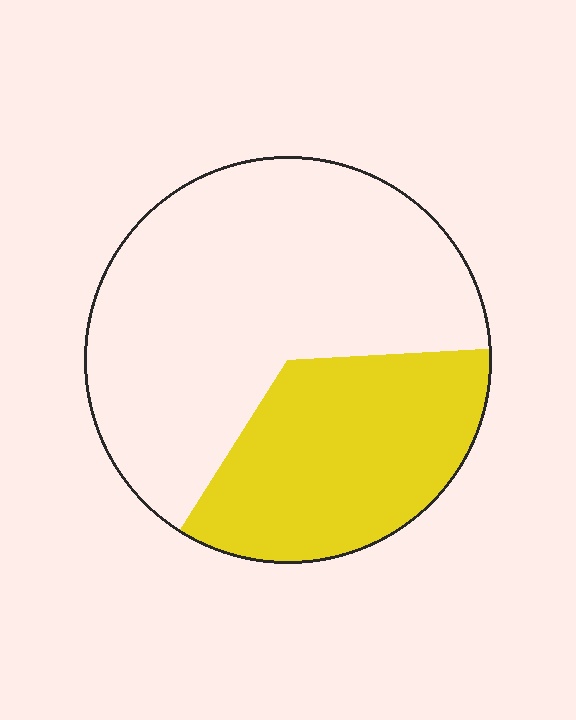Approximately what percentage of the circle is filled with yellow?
Approximately 35%.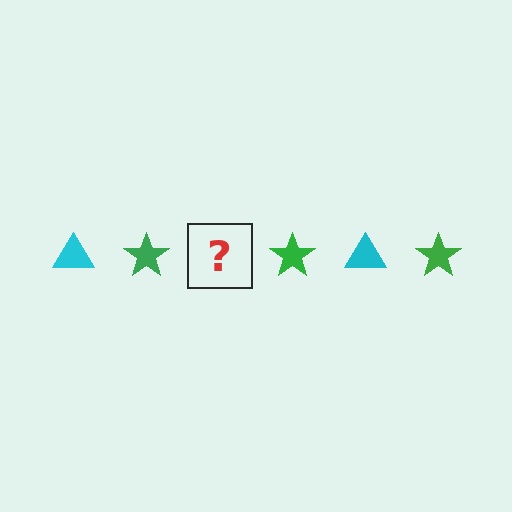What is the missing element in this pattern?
The missing element is a cyan triangle.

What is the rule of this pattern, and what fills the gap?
The rule is that the pattern alternates between cyan triangle and green star. The gap should be filled with a cyan triangle.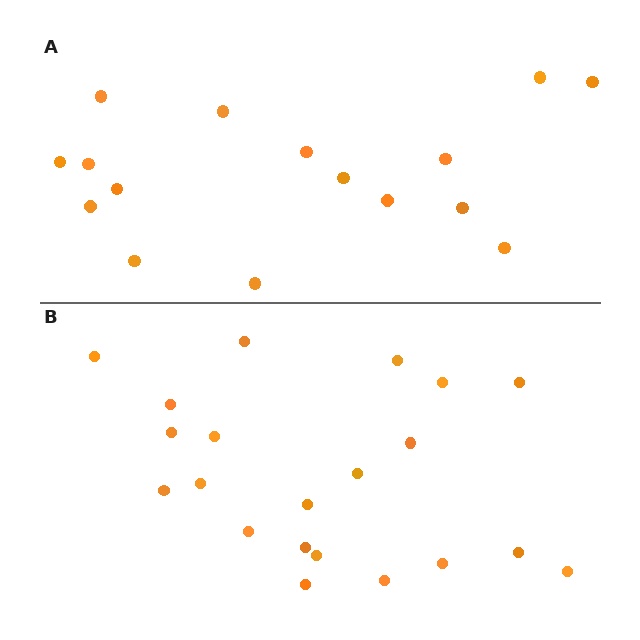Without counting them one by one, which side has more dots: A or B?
Region B (the bottom region) has more dots.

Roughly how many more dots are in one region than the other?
Region B has about 5 more dots than region A.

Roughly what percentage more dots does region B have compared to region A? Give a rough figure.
About 30% more.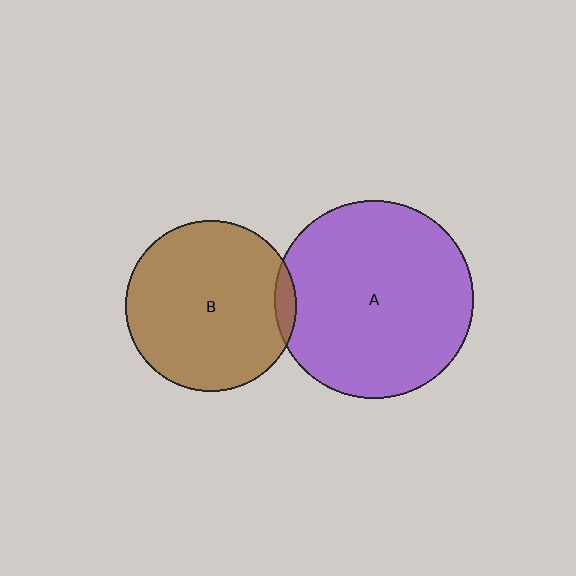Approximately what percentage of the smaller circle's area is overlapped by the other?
Approximately 5%.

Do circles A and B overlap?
Yes.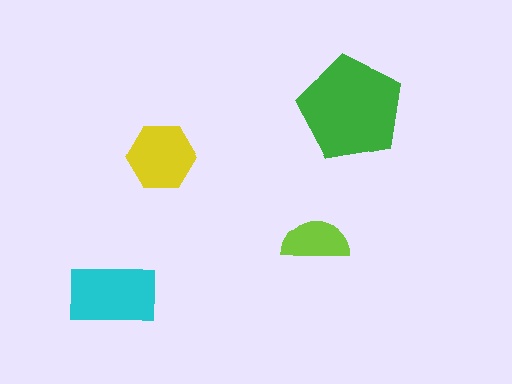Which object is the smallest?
The lime semicircle.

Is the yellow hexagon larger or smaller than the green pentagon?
Smaller.